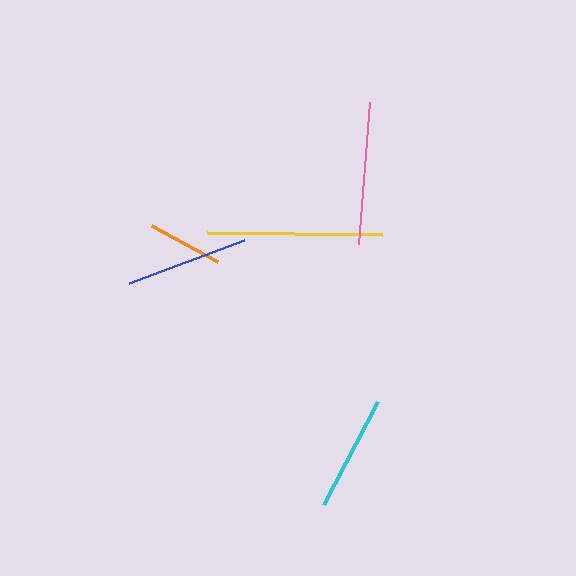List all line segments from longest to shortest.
From longest to shortest: yellow, pink, blue, cyan, orange.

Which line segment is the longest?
The yellow line is the longest at approximately 175 pixels.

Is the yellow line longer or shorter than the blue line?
The yellow line is longer than the blue line.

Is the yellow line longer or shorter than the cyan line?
The yellow line is longer than the cyan line.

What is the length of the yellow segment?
The yellow segment is approximately 175 pixels long.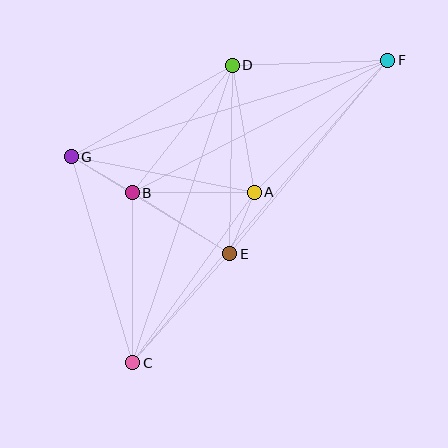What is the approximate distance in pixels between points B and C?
The distance between B and C is approximately 170 pixels.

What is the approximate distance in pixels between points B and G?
The distance between B and G is approximately 71 pixels.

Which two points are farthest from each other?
Points C and F are farthest from each other.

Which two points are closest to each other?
Points A and E are closest to each other.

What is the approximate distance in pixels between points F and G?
The distance between F and G is approximately 331 pixels.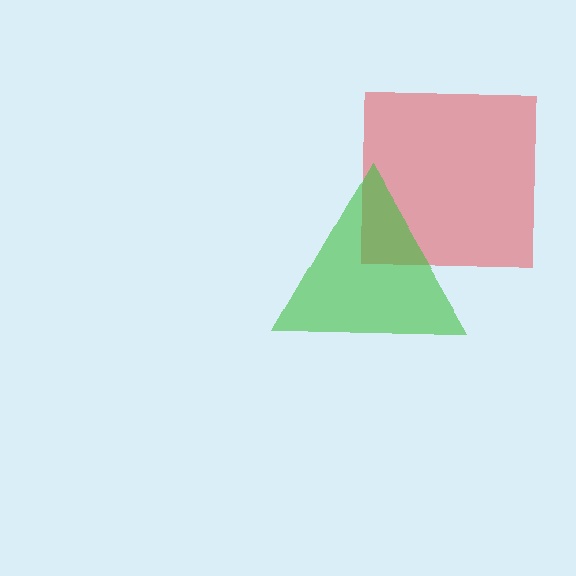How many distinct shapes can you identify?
There are 2 distinct shapes: a red square, a green triangle.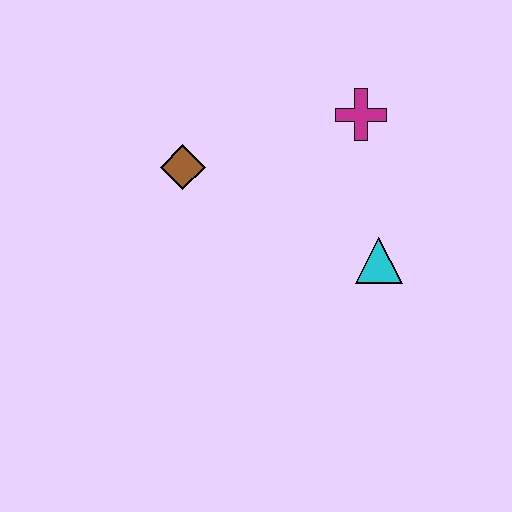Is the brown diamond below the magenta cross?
Yes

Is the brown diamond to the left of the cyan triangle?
Yes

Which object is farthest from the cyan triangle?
The brown diamond is farthest from the cyan triangle.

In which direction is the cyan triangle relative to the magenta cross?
The cyan triangle is below the magenta cross.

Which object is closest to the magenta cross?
The cyan triangle is closest to the magenta cross.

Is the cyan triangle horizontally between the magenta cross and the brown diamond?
No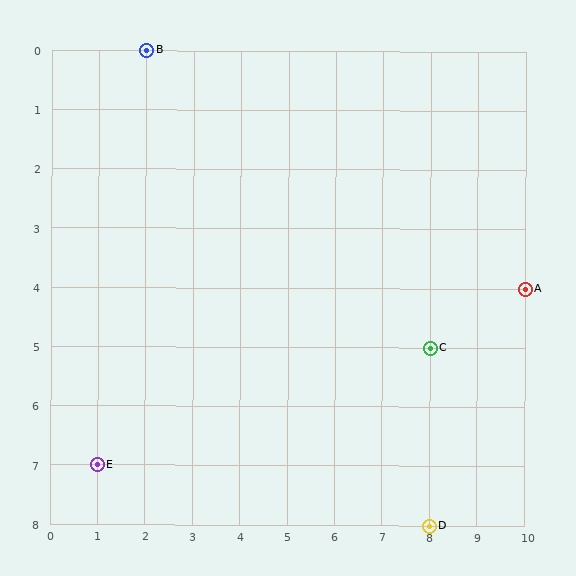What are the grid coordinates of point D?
Point D is at grid coordinates (8, 8).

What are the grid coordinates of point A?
Point A is at grid coordinates (10, 4).